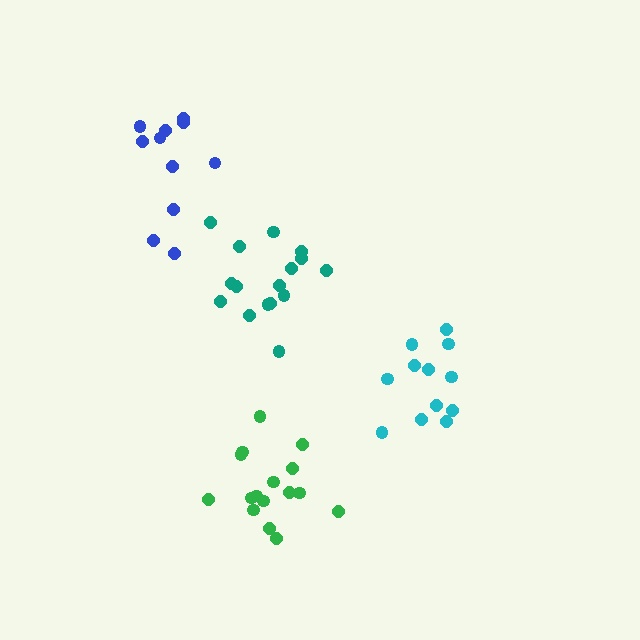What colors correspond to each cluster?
The clusters are colored: cyan, teal, blue, green.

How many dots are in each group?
Group 1: 12 dots, Group 2: 16 dots, Group 3: 11 dots, Group 4: 16 dots (55 total).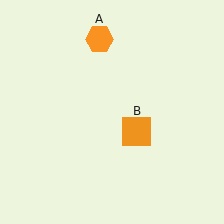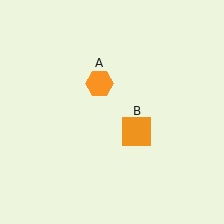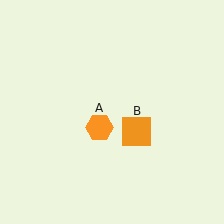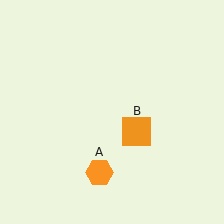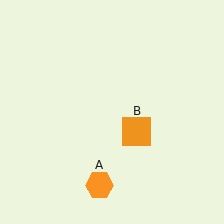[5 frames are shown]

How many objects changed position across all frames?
1 object changed position: orange hexagon (object A).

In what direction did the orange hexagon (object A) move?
The orange hexagon (object A) moved down.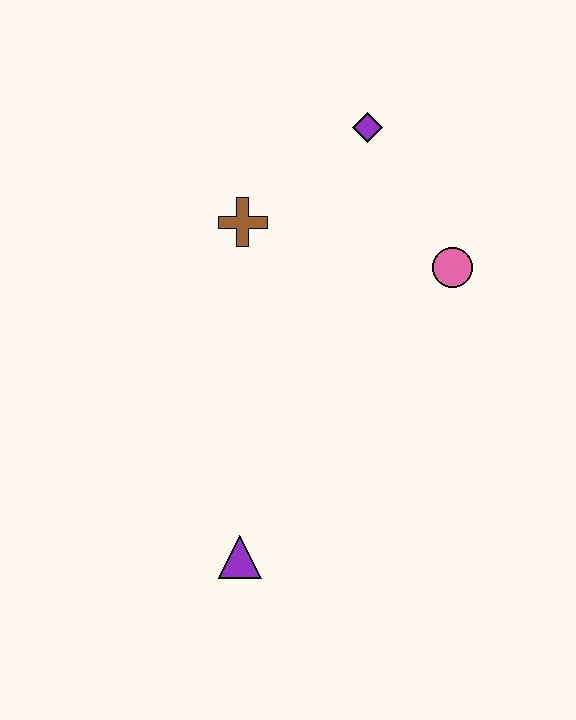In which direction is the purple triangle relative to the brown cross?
The purple triangle is below the brown cross.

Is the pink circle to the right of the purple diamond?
Yes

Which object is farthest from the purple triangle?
The purple diamond is farthest from the purple triangle.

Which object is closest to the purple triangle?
The brown cross is closest to the purple triangle.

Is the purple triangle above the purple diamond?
No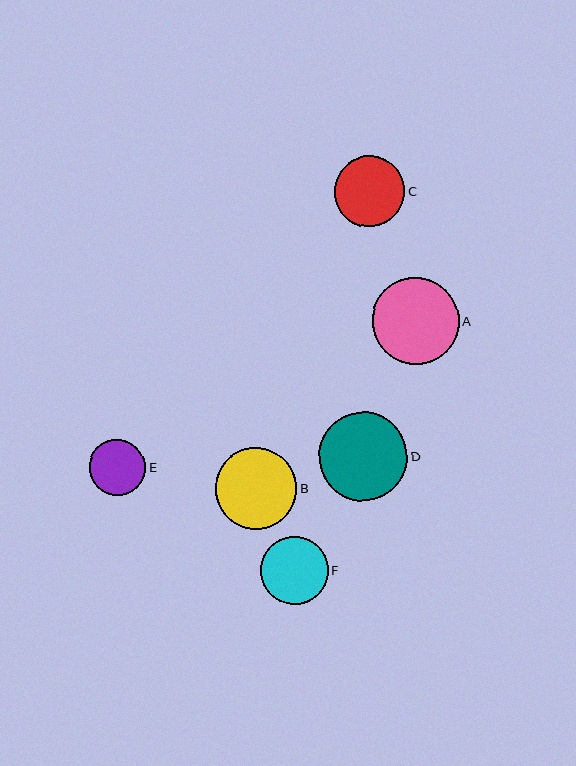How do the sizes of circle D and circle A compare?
Circle D and circle A are approximately the same size.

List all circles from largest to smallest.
From largest to smallest: D, A, B, C, F, E.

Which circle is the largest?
Circle D is the largest with a size of approximately 89 pixels.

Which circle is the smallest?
Circle E is the smallest with a size of approximately 56 pixels.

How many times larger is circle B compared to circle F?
Circle B is approximately 1.2 times the size of circle F.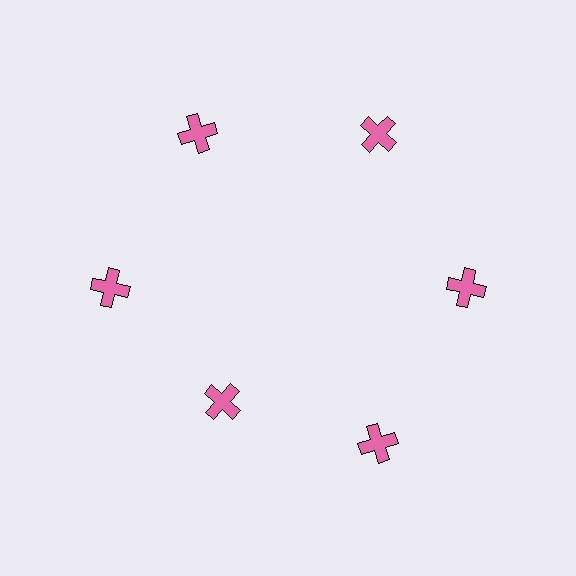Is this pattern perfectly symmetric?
No. The 6 pink crosses are arranged in a ring, but one element near the 7 o'clock position is pulled inward toward the center, breaking the 6-fold rotational symmetry.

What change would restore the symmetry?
The symmetry would be restored by moving it outward, back onto the ring so that all 6 crosses sit at equal angles and equal distance from the center.